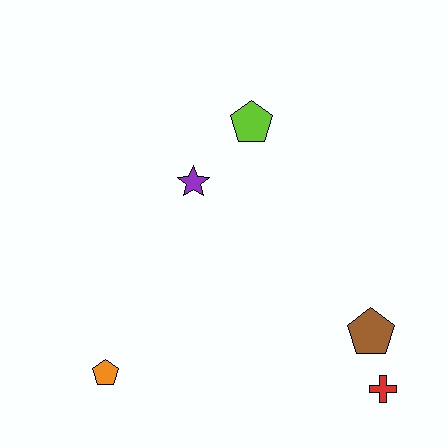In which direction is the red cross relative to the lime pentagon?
The red cross is below the lime pentagon.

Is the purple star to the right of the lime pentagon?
No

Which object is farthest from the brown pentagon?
The orange pentagon is farthest from the brown pentagon.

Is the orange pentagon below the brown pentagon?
Yes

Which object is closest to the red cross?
The brown pentagon is closest to the red cross.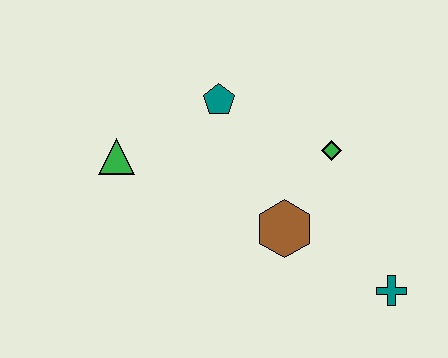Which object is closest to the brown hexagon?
The green diamond is closest to the brown hexagon.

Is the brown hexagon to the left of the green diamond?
Yes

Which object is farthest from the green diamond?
The green triangle is farthest from the green diamond.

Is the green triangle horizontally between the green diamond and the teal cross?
No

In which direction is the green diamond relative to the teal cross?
The green diamond is above the teal cross.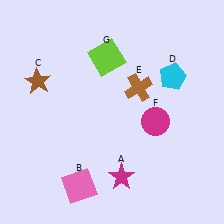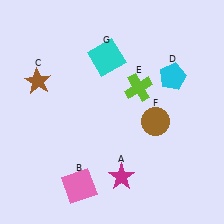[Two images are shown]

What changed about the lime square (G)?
In Image 1, G is lime. In Image 2, it changed to cyan.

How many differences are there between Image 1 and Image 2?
There are 3 differences between the two images.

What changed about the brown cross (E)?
In Image 1, E is brown. In Image 2, it changed to lime.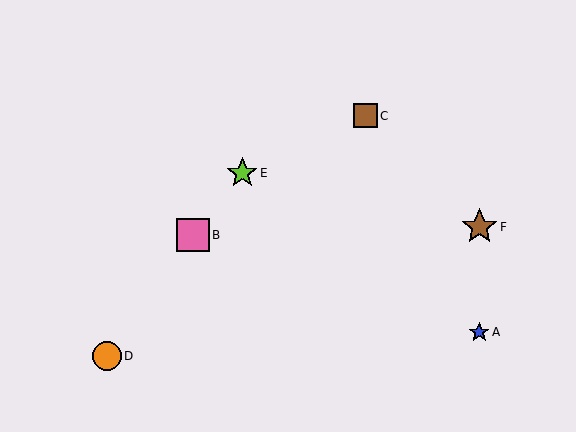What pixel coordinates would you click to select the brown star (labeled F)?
Click at (480, 227) to select the brown star F.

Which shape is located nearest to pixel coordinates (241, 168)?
The lime star (labeled E) at (242, 173) is nearest to that location.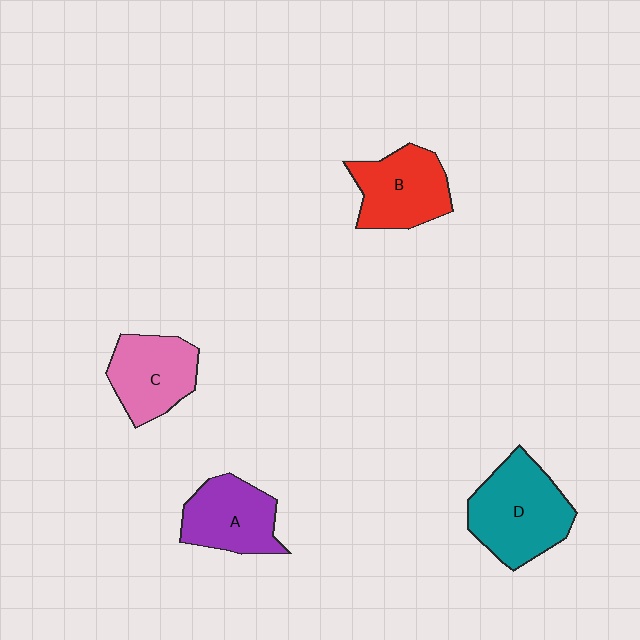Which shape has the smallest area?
Shape C (pink).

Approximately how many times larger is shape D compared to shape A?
Approximately 1.3 times.